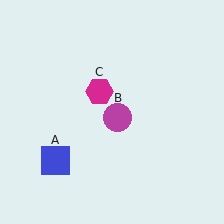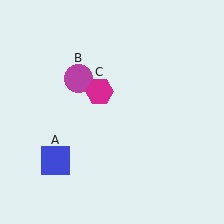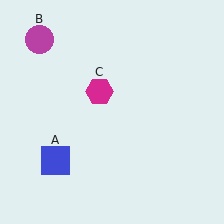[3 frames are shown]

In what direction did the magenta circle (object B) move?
The magenta circle (object B) moved up and to the left.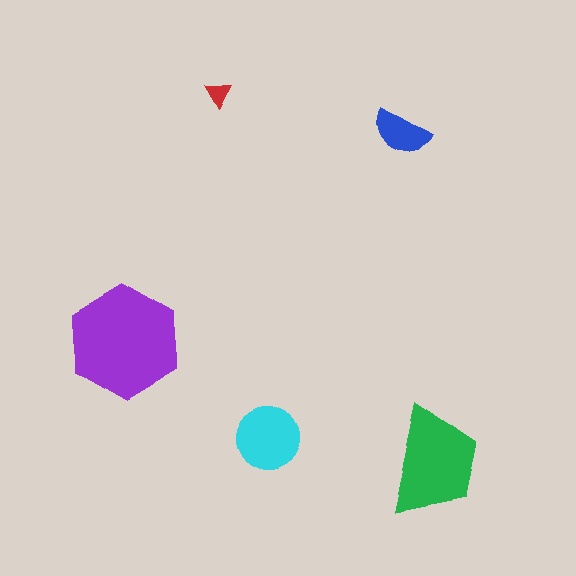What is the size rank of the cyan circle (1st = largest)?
3rd.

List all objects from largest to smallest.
The purple hexagon, the green trapezoid, the cyan circle, the blue semicircle, the red triangle.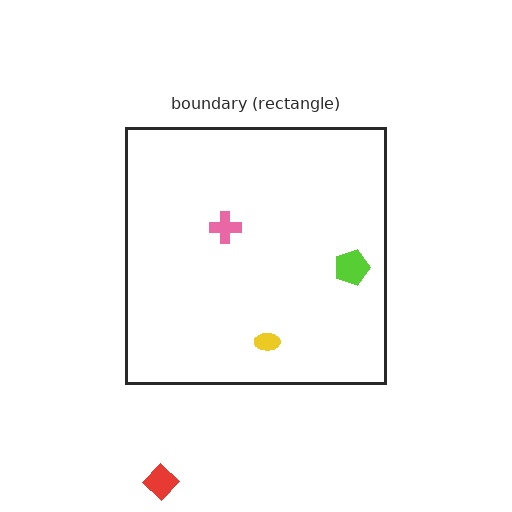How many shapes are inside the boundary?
3 inside, 1 outside.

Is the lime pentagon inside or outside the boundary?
Inside.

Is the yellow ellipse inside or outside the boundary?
Inside.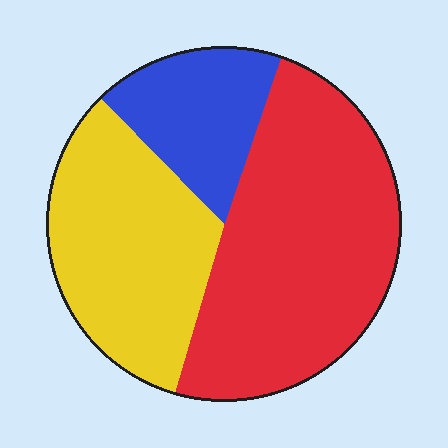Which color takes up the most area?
Red, at roughly 50%.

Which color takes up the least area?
Blue, at roughly 20%.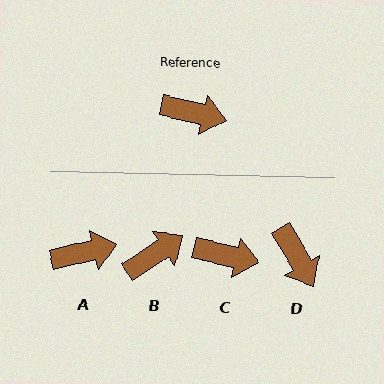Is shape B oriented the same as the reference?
No, it is off by about 47 degrees.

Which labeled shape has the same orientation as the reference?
C.